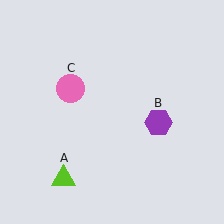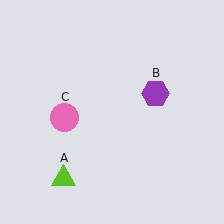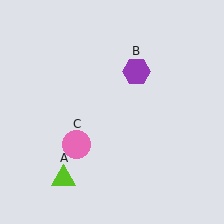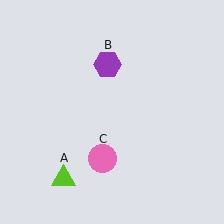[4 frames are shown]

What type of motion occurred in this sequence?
The purple hexagon (object B), pink circle (object C) rotated counterclockwise around the center of the scene.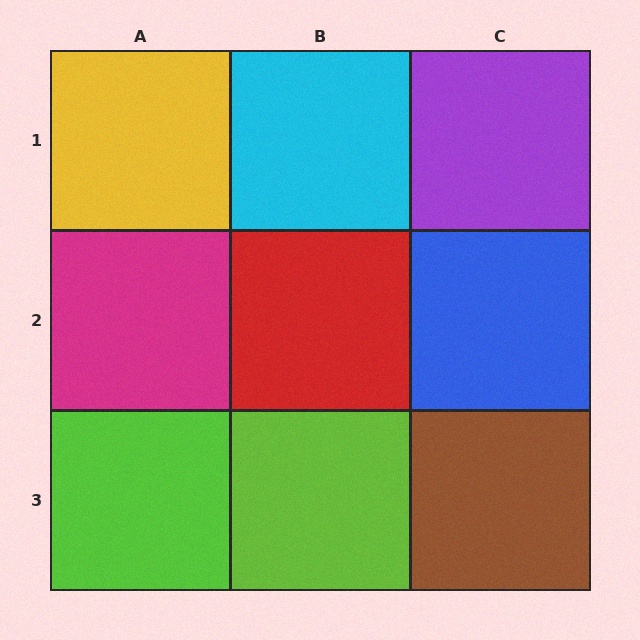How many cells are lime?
2 cells are lime.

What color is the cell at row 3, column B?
Lime.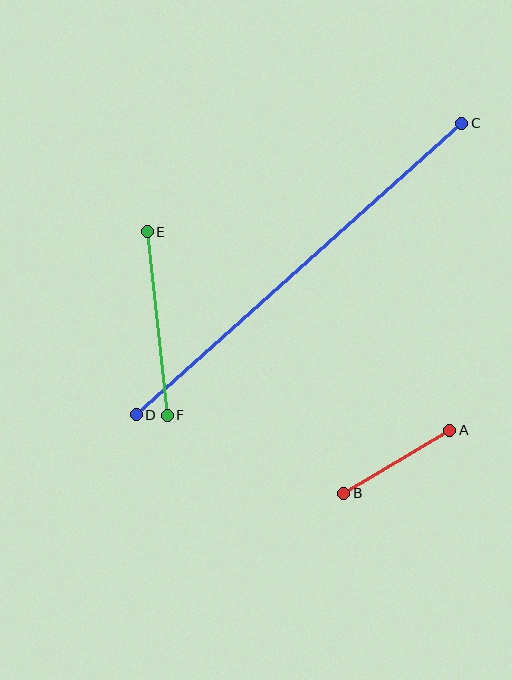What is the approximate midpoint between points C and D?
The midpoint is at approximately (299, 269) pixels.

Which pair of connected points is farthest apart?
Points C and D are farthest apart.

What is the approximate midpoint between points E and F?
The midpoint is at approximately (157, 324) pixels.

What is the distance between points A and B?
The distance is approximately 123 pixels.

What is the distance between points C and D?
The distance is approximately 437 pixels.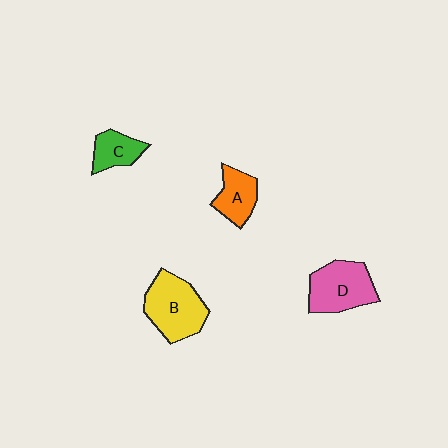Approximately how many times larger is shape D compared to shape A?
Approximately 1.6 times.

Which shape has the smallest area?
Shape C (green).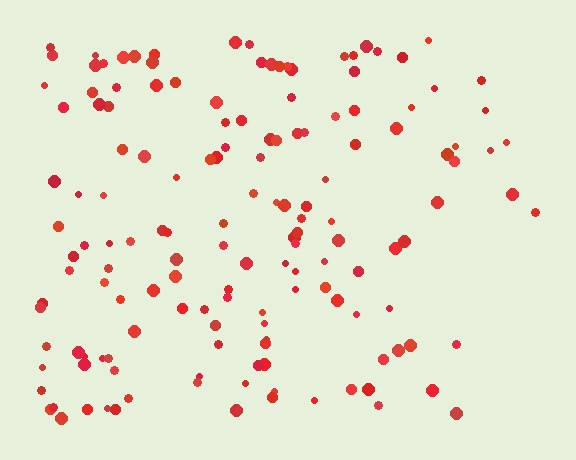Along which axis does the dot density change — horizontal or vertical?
Horizontal.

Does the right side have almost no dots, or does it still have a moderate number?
Still a moderate number, just noticeably fewer than the left.